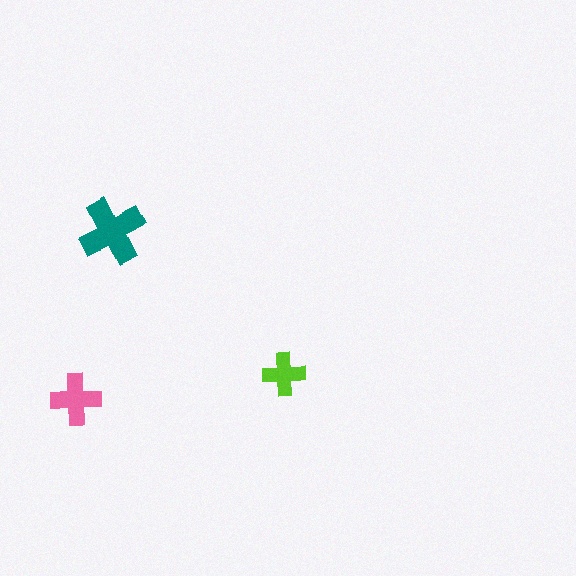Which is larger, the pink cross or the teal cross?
The teal one.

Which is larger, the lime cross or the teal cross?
The teal one.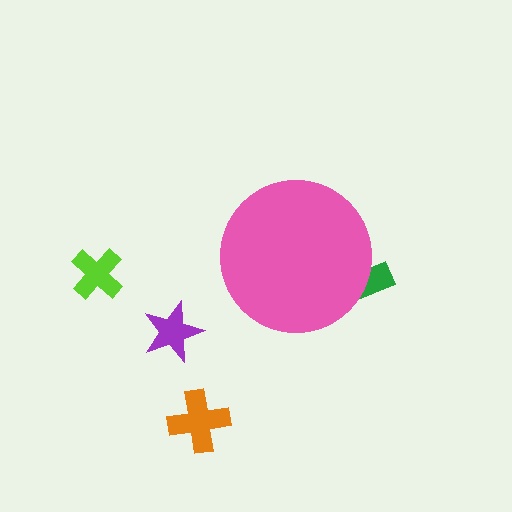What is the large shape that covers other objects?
A pink circle.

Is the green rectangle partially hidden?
Yes, the green rectangle is partially hidden behind the pink circle.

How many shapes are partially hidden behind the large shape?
1 shape is partially hidden.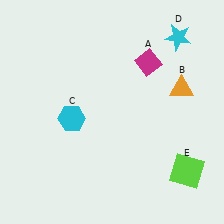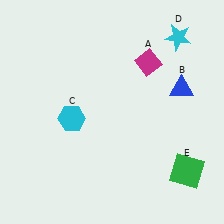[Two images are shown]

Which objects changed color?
B changed from orange to blue. E changed from lime to green.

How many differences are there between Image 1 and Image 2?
There are 2 differences between the two images.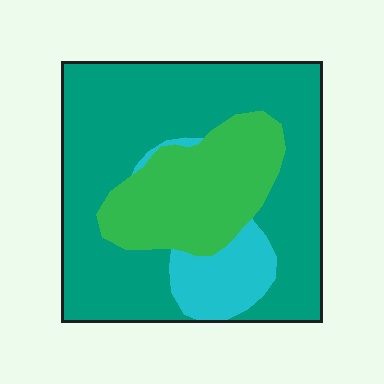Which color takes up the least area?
Cyan, at roughly 10%.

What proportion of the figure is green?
Green takes up between a quarter and a half of the figure.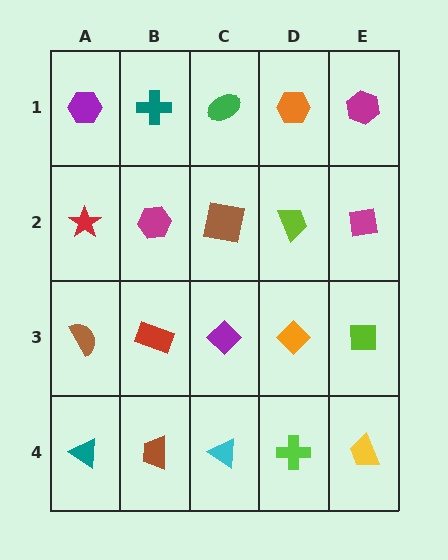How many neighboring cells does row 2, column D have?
4.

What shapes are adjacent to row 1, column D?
A lime trapezoid (row 2, column D), a green ellipse (row 1, column C), a magenta hexagon (row 1, column E).